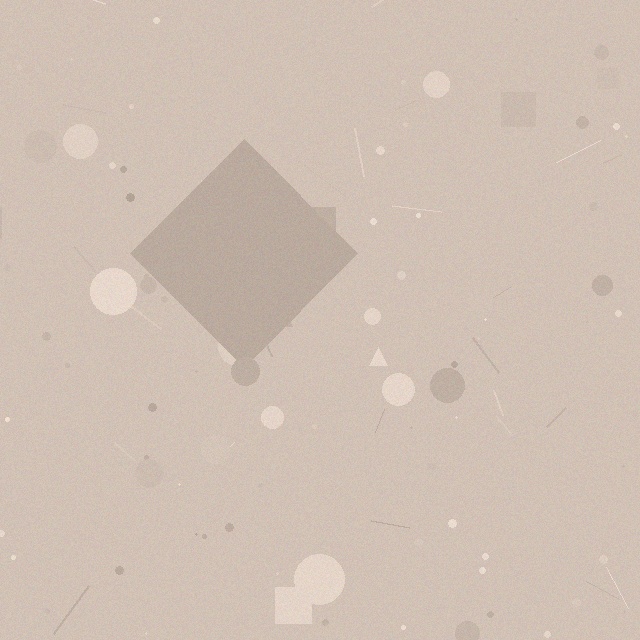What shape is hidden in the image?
A diamond is hidden in the image.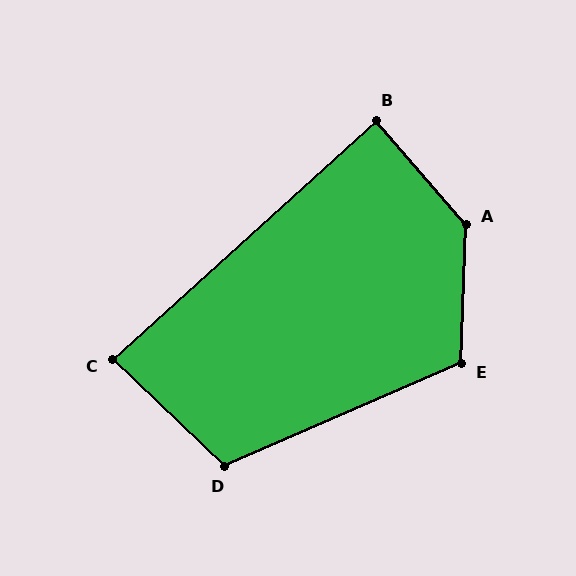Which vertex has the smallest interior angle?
C, at approximately 86 degrees.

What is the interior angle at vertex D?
Approximately 113 degrees (obtuse).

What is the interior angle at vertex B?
Approximately 89 degrees (approximately right).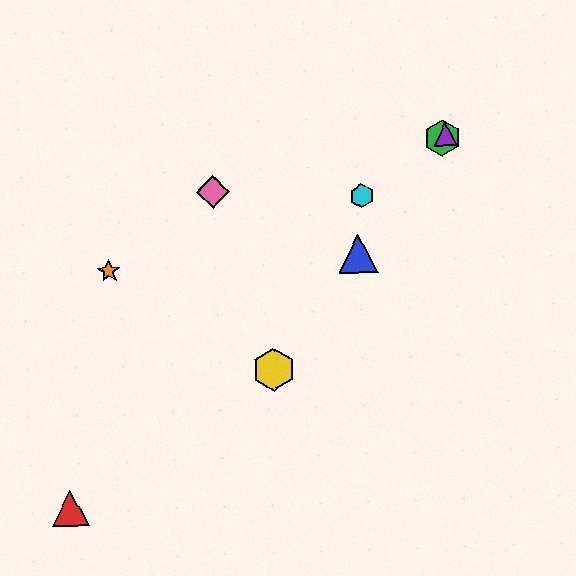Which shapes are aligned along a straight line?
The blue triangle, the green hexagon, the yellow hexagon, the purple triangle are aligned along a straight line.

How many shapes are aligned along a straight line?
4 shapes (the blue triangle, the green hexagon, the yellow hexagon, the purple triangle) are aligned along a straight line.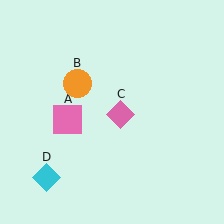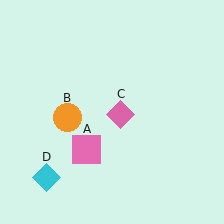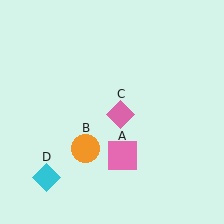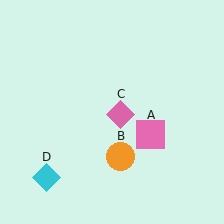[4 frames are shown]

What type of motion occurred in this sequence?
The pink square (object A), orange circle (object B) rotated counterclockwise around the center of the scene.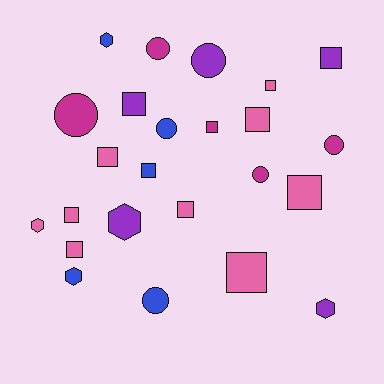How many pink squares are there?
There are 8 pink squares.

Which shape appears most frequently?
Square, with 12 objects.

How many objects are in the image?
There are 24 objects.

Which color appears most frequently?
Pink, with 9 objects.